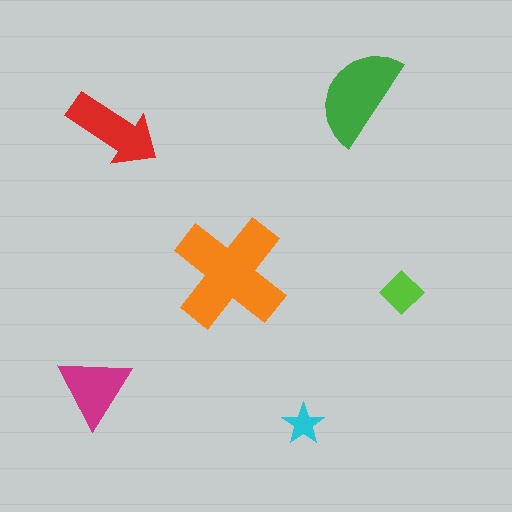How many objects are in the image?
There are 6 objects in the image.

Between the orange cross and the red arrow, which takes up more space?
The orange cross.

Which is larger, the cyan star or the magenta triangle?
The magenta triangle.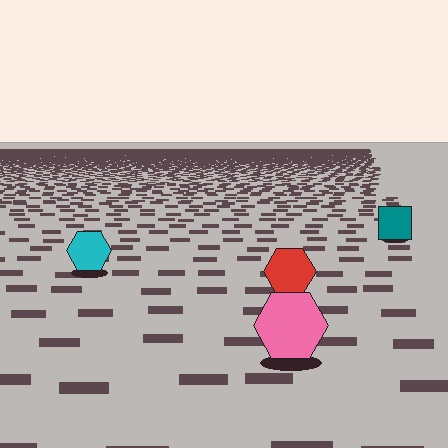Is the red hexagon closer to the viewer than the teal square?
Yes. The red hexagon is closer — you can tell from the texture gradient: the ground texture is coarser near it.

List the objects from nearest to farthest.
From nearest to farthest: the pink hexagon, the red hexagon, the cyan hexagon, the teal square.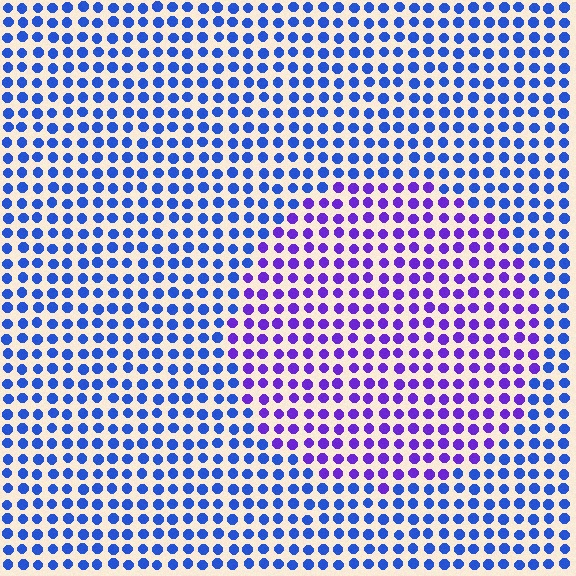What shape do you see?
I see a circle.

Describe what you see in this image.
The image is filled with small blue elements in a uniform arrangement. A circle-shaped region is visible where the elements are tinted to a slightly different hue, forming a subtle color boundary.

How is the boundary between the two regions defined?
The boundary is defined purely by a slight shift in hue (about 41 degrees). Spacing, size, and orientation are identical on both sides.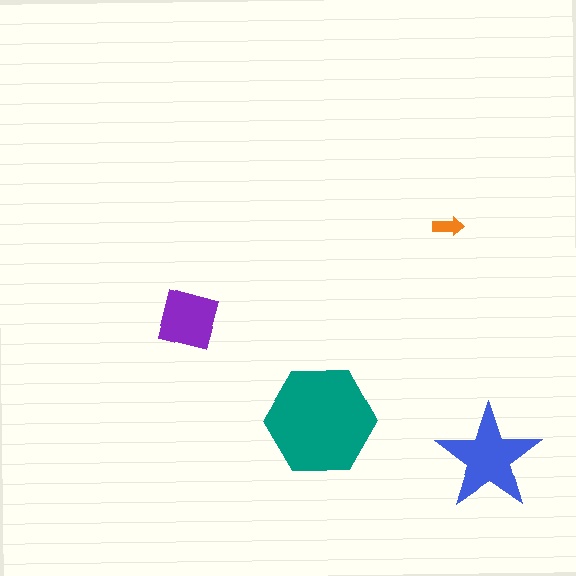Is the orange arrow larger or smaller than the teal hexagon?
Smaller.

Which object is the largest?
The teal hexagon.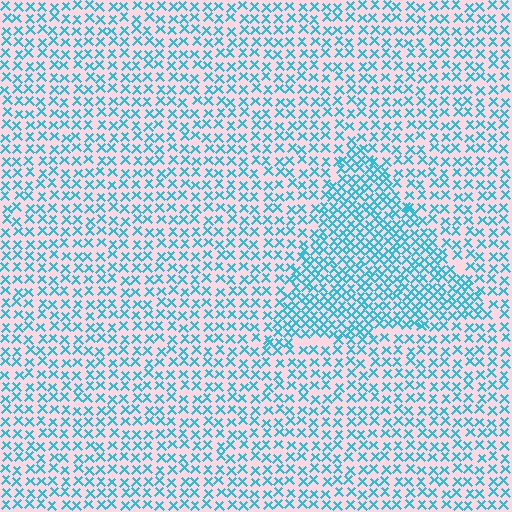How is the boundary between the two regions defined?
The boundary is defined by a change in element density (approximately 1.7x ratio). All elements are the same color, size, and shape.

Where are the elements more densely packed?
The elements are more densely packed inside the triangle boundary.